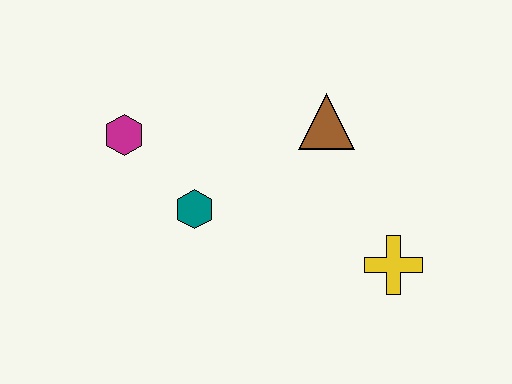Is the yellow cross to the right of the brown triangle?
Yes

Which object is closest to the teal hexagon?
The magenta hexagon is closest to the teal hexagon.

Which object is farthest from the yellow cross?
The magenta hexagon is farthest from the yellow cross.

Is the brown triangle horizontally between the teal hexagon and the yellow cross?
Yes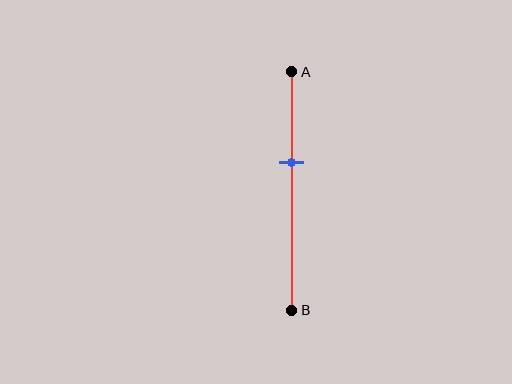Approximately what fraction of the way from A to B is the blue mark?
The blue mark is approximately 40% of the way from A to B.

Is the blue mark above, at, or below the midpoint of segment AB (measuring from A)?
The blue mark is above the midpoint of segment AB.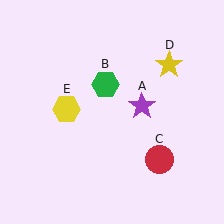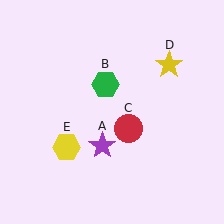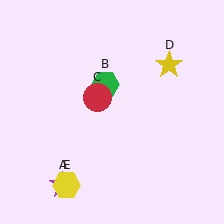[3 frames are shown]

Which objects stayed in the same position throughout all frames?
Green hexagon (object B) and yellow star (object D) remained stationary.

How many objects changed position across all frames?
3 objects changed position: purple star (object A), red circle (object C), yellow hexagon (object E).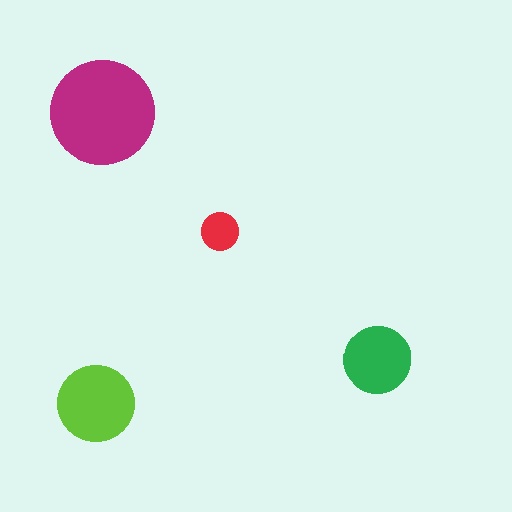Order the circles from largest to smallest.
the magenta one, the lime one, the green one, the red one.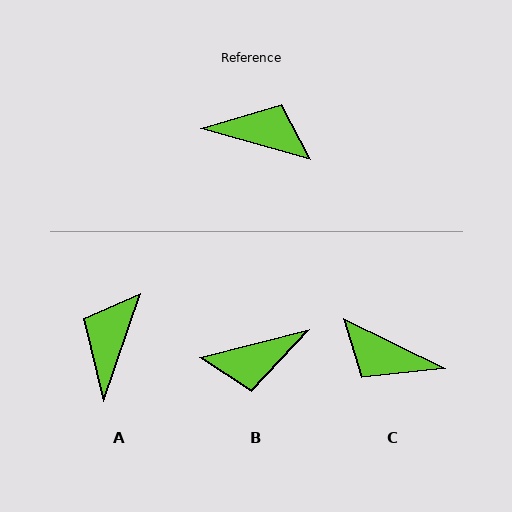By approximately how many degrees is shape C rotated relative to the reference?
Approximately 169 degrees counter-clockwise.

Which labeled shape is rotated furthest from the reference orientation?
C, about 169 degrees away.